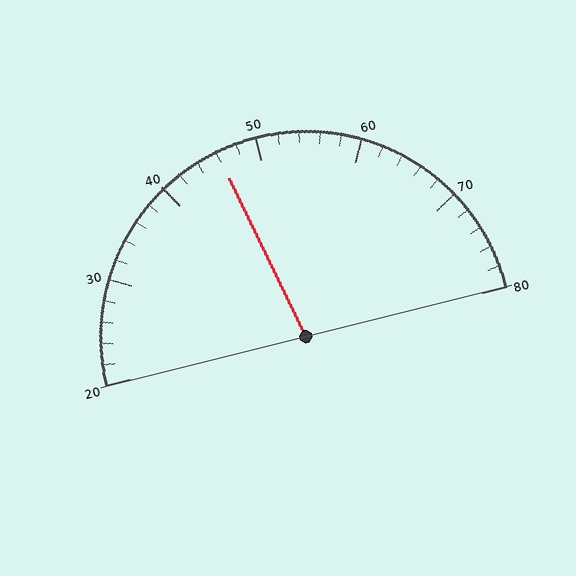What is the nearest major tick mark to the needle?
The nearest major tick mark is 50.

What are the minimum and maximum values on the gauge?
The gauge ranges from 20 to 80.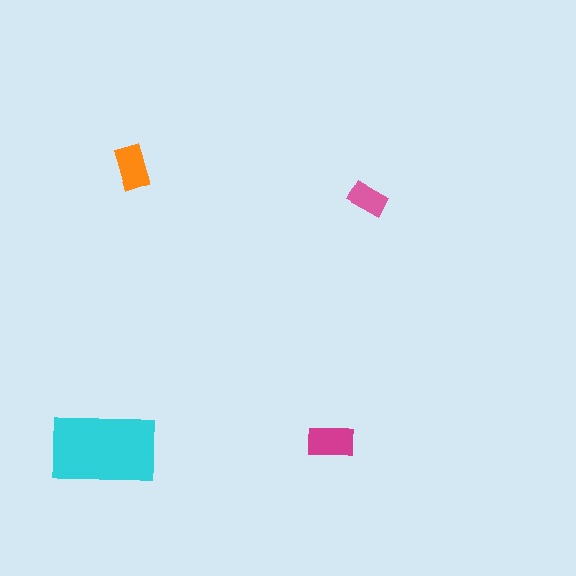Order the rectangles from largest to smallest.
the cyan one, the magenta one, the orange one, the pink one.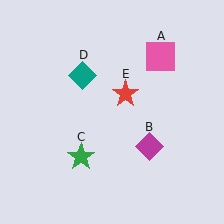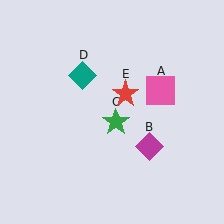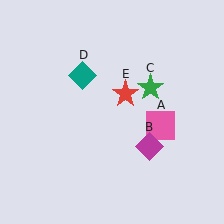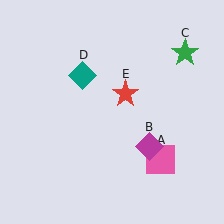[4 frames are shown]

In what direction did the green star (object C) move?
The green star (object C) moved up and to the right.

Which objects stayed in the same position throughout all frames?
Magenta diamond (object B) and teal diamond (object D) and red star (object E) remained stationary.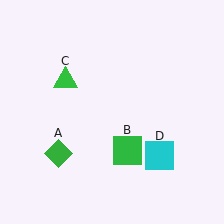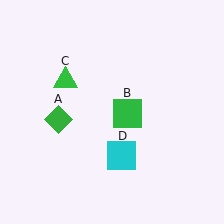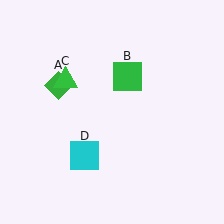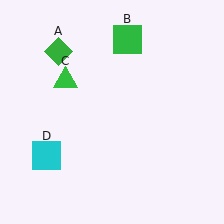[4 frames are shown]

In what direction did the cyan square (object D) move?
The cyan square (object D) moved left.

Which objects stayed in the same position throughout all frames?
Green triangle (object C) remained stationary.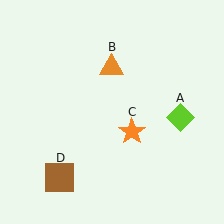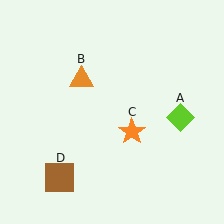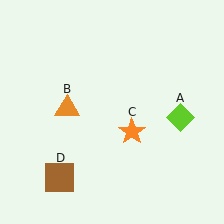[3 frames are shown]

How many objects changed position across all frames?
1 object changed position: orange triangle (object B).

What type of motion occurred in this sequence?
The orange triangle (object B) rotated counterclockwise around the center of the scene.